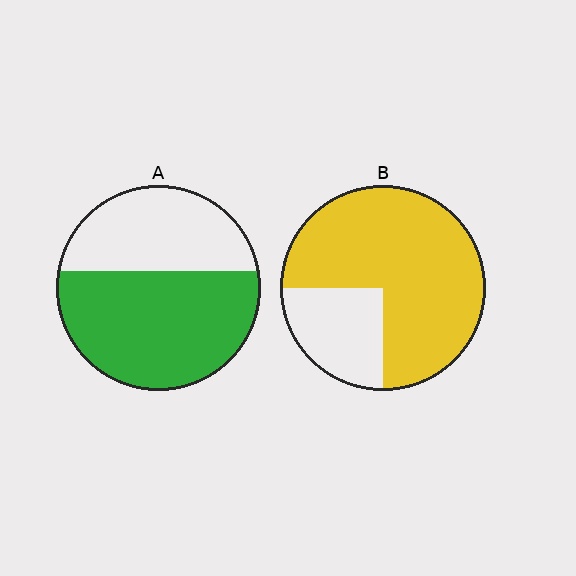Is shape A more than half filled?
Yes.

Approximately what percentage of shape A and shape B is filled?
A is approximately 60% and B is approximately 75%.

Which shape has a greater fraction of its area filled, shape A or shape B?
Shape B.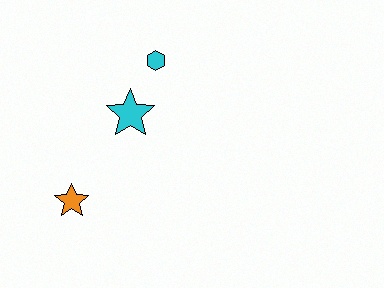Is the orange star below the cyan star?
Yes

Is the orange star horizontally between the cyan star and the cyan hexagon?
No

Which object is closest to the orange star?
The cyan star is closest to the orange star.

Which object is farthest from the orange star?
The cyan hexagon is farthest from the orange star.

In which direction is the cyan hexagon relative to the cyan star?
The cyan hexagon is above the cyan star.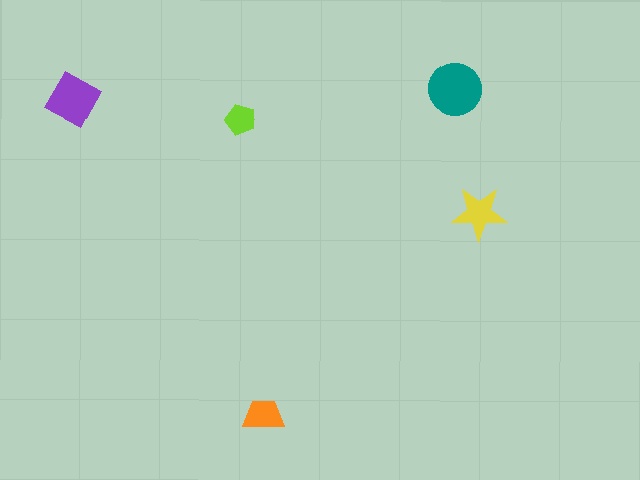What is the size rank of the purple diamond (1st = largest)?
2nd.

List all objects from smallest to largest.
The lime pentagon, the orange trapezoid, the yellow star, the purple diamond, the teal circle.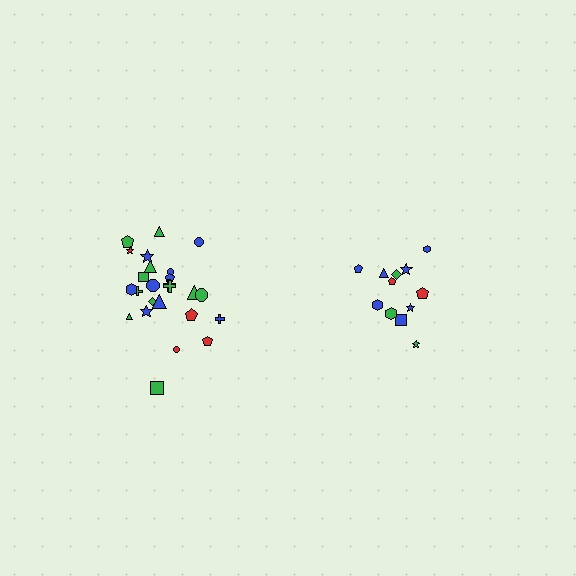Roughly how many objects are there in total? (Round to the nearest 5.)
Roughly 35 objects in total.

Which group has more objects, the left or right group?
The left group.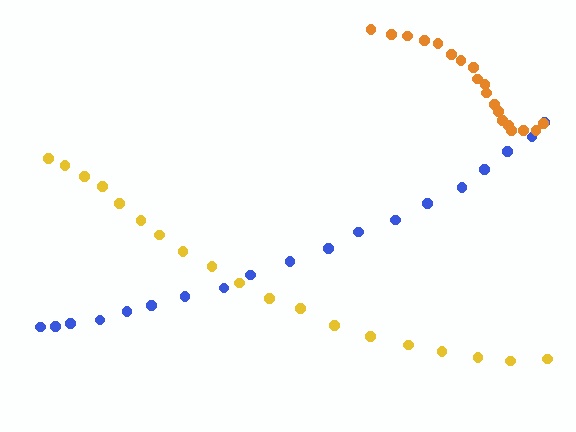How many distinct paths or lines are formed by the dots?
There are 3 distinct paths.